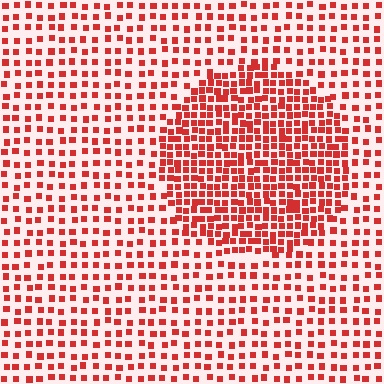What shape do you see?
I see a circle.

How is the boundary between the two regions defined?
The boundary is defined by a change in element density (approximately 2.0x ratio). All elements are the same color, size, and shape.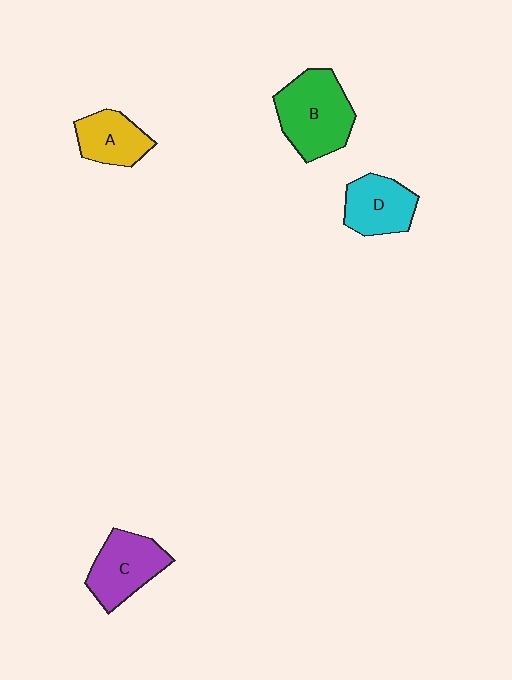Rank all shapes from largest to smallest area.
From largest to smallest: B (green), C (purple), D (cyan), A (yellow).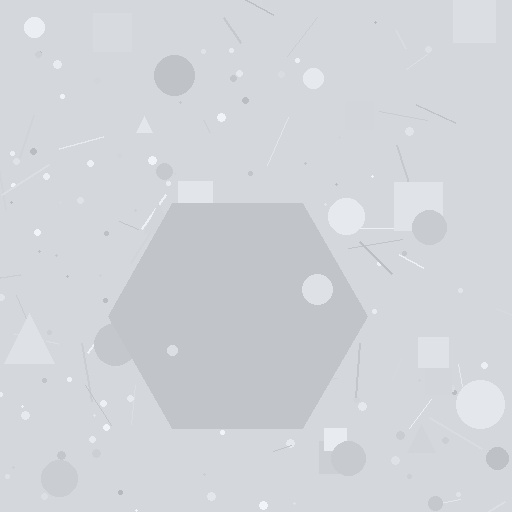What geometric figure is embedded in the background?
A hexagon is embedded in the background.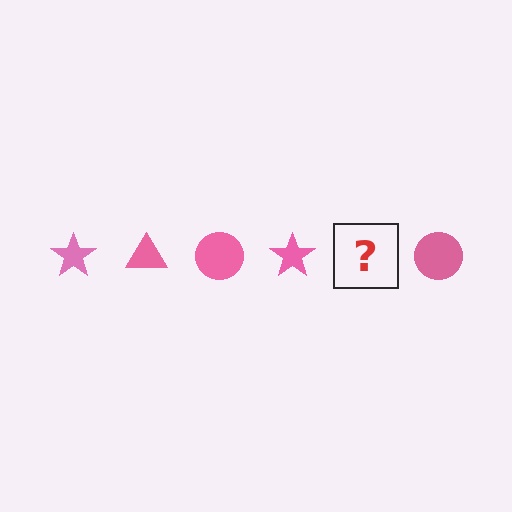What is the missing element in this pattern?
The missing element is a pink triangle.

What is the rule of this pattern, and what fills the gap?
The rule is that the pattern cycles through star, triangle, circle shapes in pink. The gap should be filled with a pink triangle.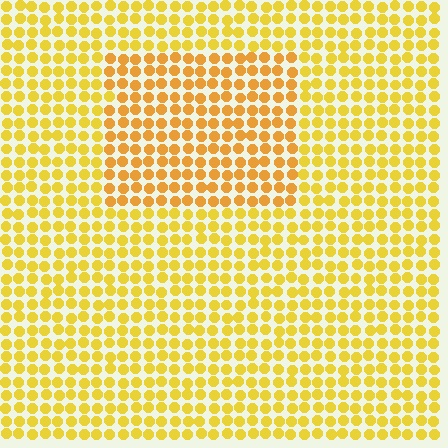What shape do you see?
I see a rectangle.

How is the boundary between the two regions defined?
The boundary is defined purely by a slight shift in hue (about 18 degrees). Spacing, size, and orientation are identical on both sides.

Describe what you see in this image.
The image is filled with small yellow elements in a uniform arrangement. A rectangle-shaped region is visible where the elements are tinted to a slightly different hue, forming a subtle color boundary.